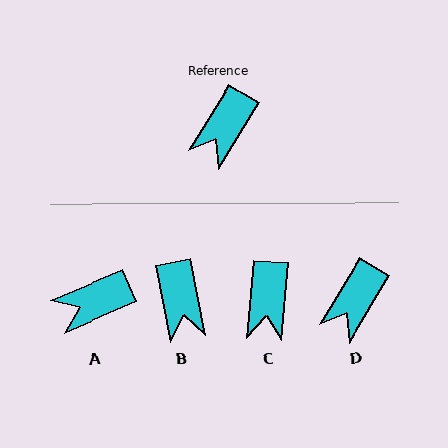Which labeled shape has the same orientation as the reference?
D.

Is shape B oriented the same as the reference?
No, it is off by about 42 degrees.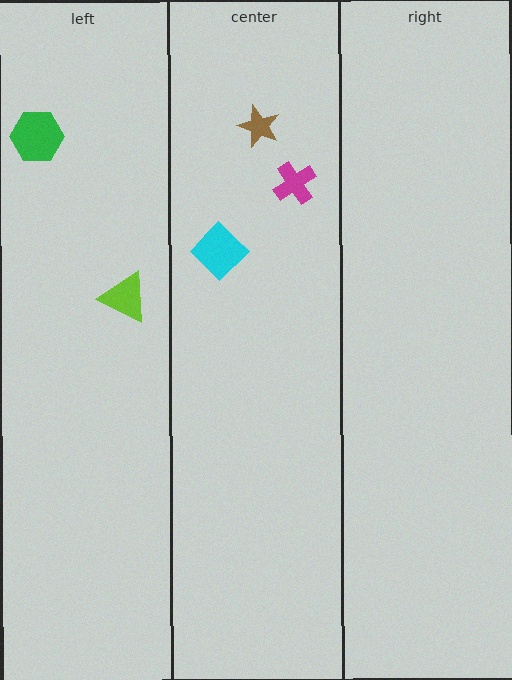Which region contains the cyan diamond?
The center region.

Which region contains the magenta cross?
The center region.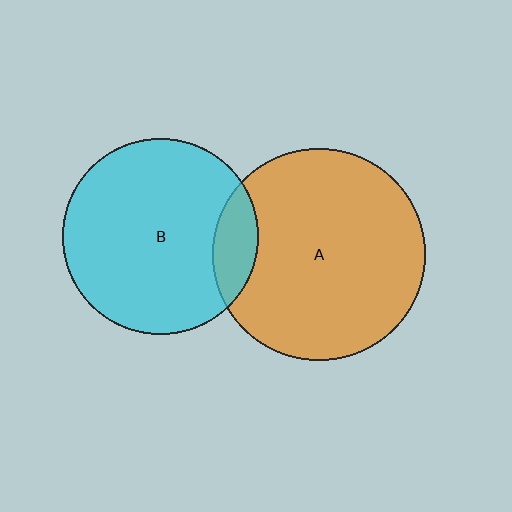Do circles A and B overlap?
Yes.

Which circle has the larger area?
Circle A (orange).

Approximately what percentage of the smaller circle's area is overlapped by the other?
Approximately 15%.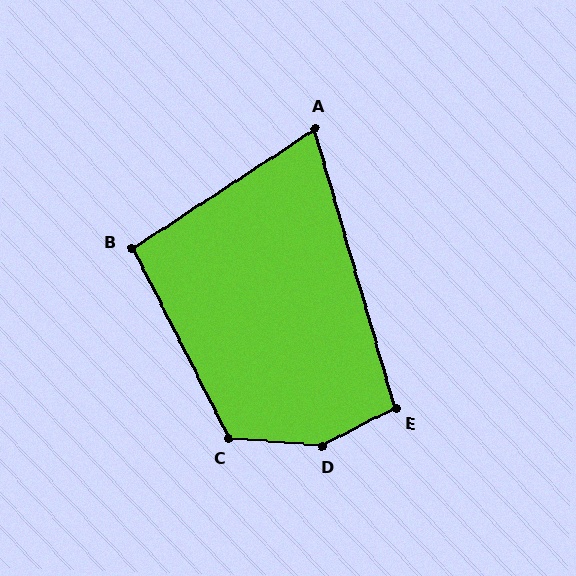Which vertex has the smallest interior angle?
A, at approximately 73 degrees.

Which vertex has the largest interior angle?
D, at approximately 148 degrees.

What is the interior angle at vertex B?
Approximately 96 degrees (obtuse).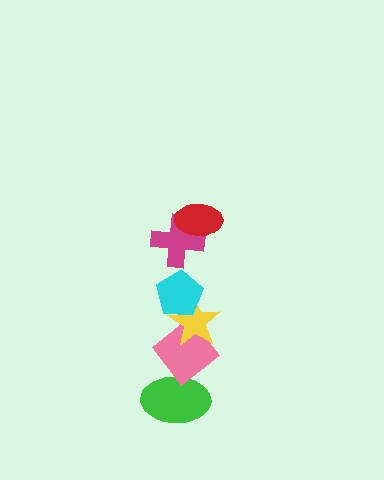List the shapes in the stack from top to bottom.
From top to bottom: the red ellipse, the magenta cross, the cyan pentagon, the yellow star, the pink diamond, the green ellipse.